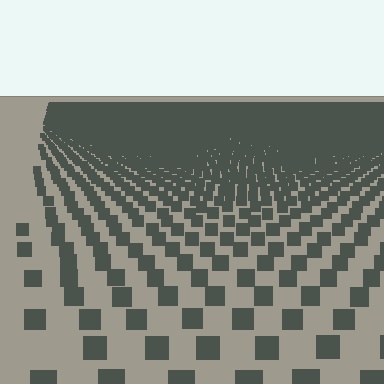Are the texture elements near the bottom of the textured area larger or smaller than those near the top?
Larger. Near the bottom, elements are closer to the viewer and appear at a bigger on-screen size.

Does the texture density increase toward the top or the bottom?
Density increases toward the top.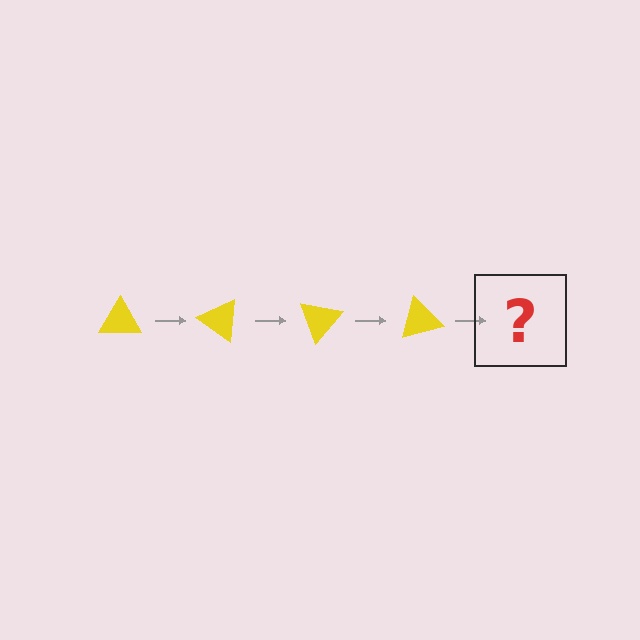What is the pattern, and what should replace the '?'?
The pattern is that the triangle rotates 35 degrees each step. The '?' should be a yellow triangle rotated 140 degrees.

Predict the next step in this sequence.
The next step is a yellow triangle rotated 140 degrees.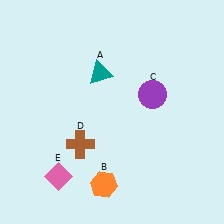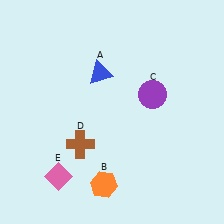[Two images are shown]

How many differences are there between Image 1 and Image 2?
There is 1 difference between the two images.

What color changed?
The triangle (A) changed from teal in Image 1 to blue in Image 2.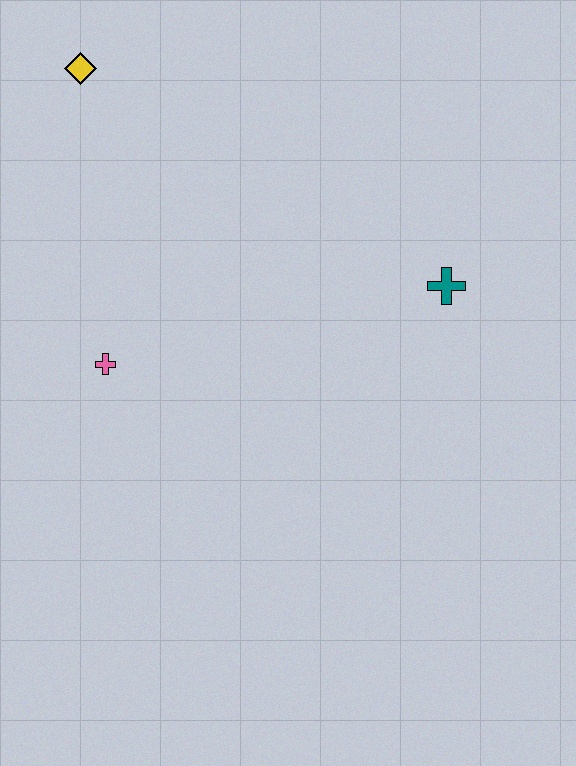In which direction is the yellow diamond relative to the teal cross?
The yellow diamond is to the left of the teal cross.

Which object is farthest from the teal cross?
The yellow diamond is farthest from the teal cross.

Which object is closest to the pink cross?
The yellow diamond is closest to the pink cross.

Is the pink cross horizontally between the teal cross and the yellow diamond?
Yes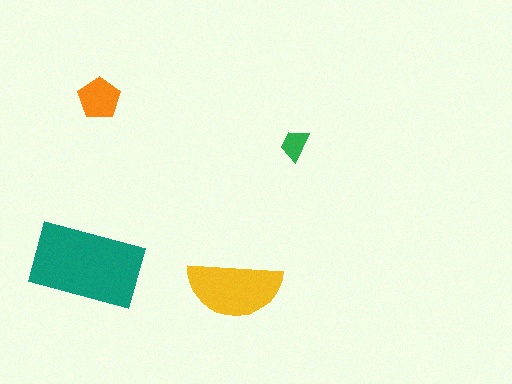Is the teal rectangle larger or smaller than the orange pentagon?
Larger.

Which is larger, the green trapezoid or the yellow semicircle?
The yellow semicircle.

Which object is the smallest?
The green trapezoid.